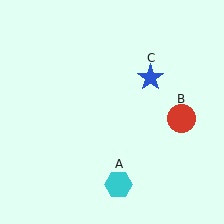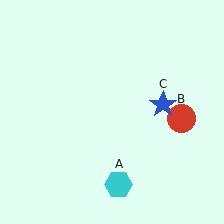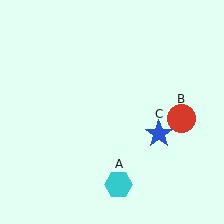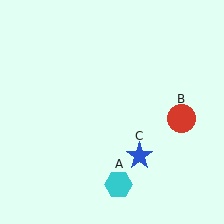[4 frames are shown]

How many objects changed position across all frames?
1 object changed position: blue star (object C).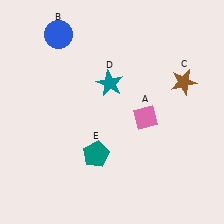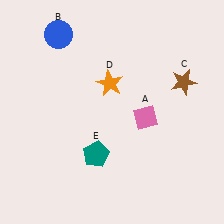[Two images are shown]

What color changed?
The star (D) changed from teal in Image 1 to orange in Image 2.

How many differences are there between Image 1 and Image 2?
There is 1 difference between the two images.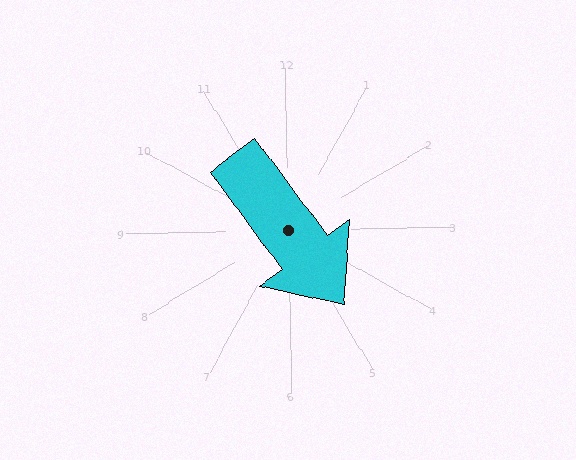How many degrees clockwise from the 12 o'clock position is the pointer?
Approximately 144 degrees.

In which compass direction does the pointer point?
Southeast.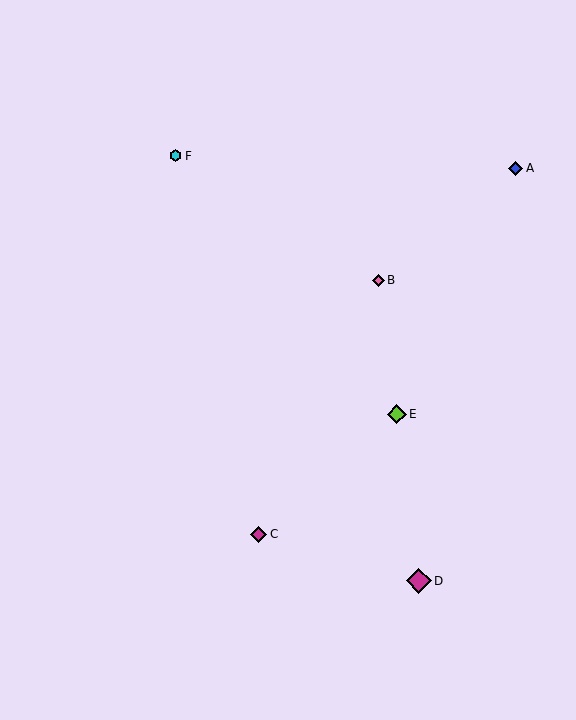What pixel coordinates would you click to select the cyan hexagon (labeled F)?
Click at (176, 156) to select the cyan hexagon F.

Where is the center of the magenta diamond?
The center of the magenta diamond is at (419, 581).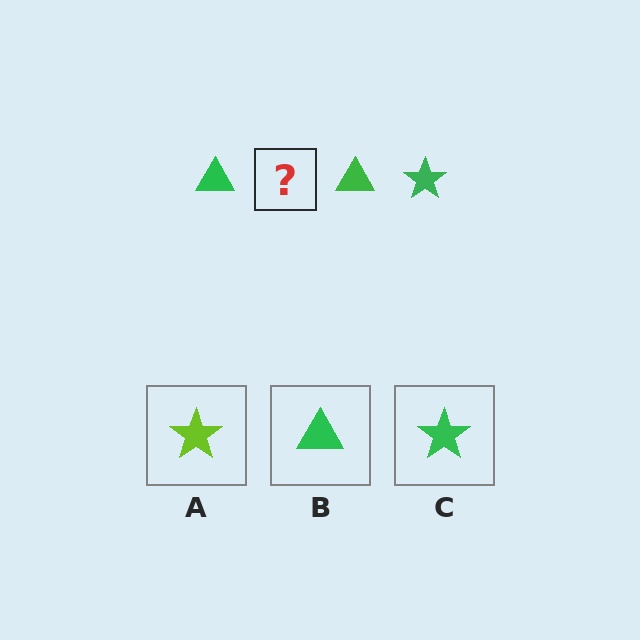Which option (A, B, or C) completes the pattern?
C.